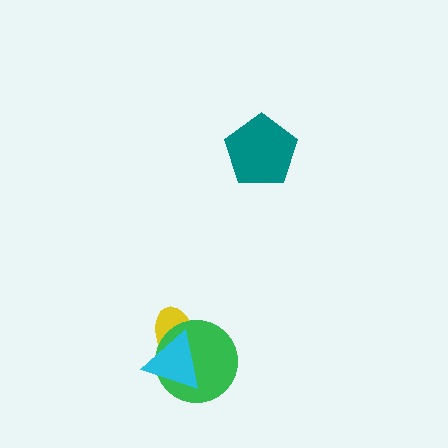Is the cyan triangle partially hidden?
No, no other shape covers it.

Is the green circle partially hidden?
Yes, it is partially covered by another shape.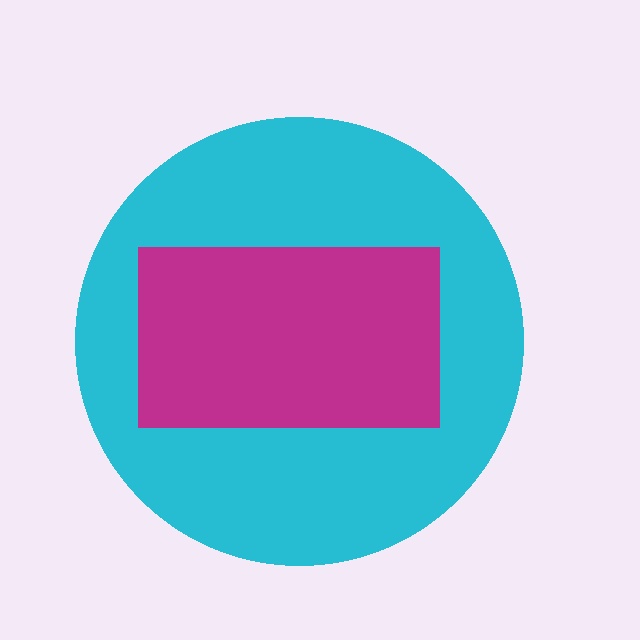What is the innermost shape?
The magenta rectangle.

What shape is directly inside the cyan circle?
The magenta rectangle.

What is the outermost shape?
The cyan circle.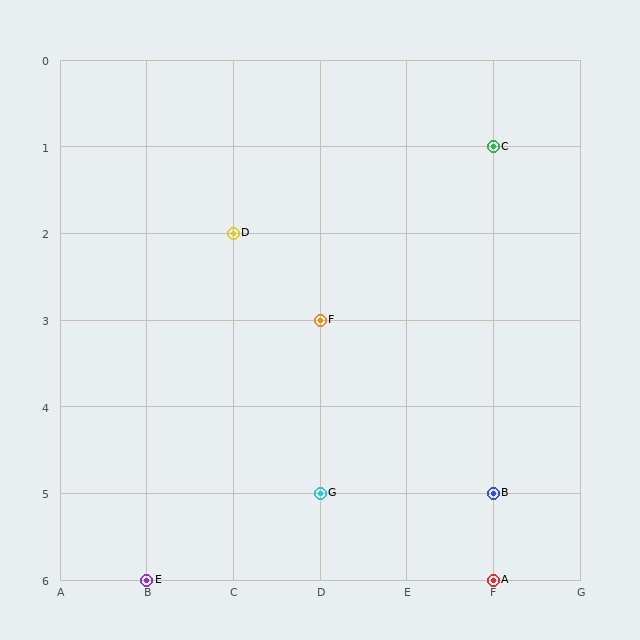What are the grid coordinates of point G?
Point G is at grid coordinates (D, 5).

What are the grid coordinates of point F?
Point F is at grid coordinates (D, 3).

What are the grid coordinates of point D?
Point D is at grid coordinates (C, 2).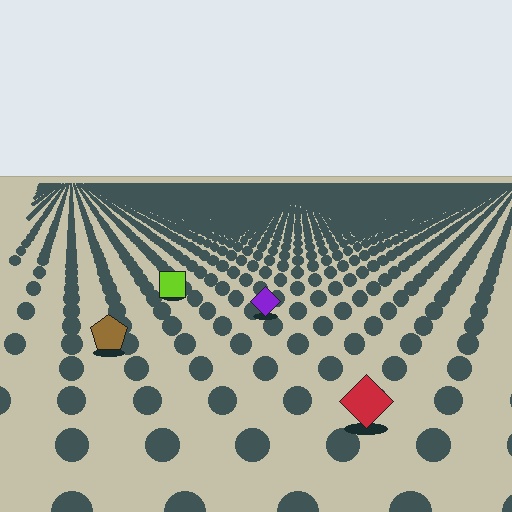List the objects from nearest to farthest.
From nearest to farthest: the red diamond, the brown pentagon, the purple diamond, the lime square.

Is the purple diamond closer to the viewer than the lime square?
Yes. The purple diamond is closer — you can tell from the texture gradient: the ground texture is coarser near it.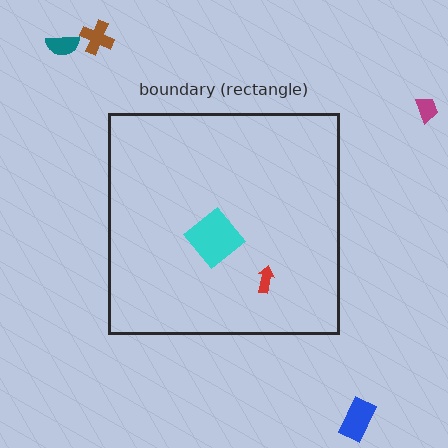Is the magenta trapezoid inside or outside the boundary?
Outside.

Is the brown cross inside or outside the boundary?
Outside.